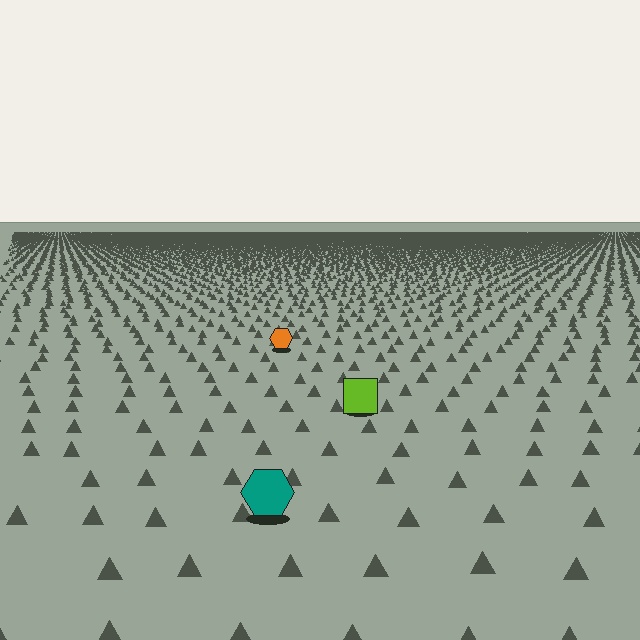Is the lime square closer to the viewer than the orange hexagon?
Yes. The lime square is closer — you can tell from the texture gradient: the ground texture is coarser near it.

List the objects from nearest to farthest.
From nearest to farthest: the teal hexagon, the lime square, the orange hexagon.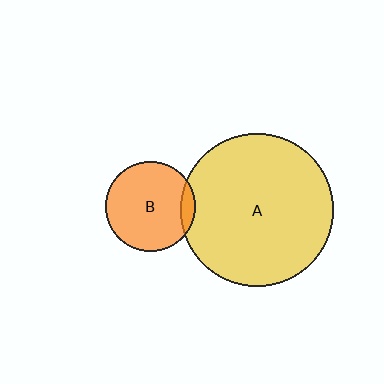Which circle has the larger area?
Circle A (yellow).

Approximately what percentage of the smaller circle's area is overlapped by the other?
Approximately 10%.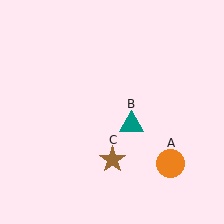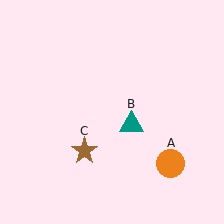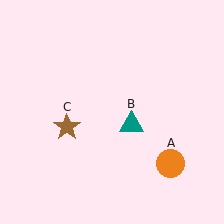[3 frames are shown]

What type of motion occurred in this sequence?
The brown star (object C) rotated clockwise around the center of the scene.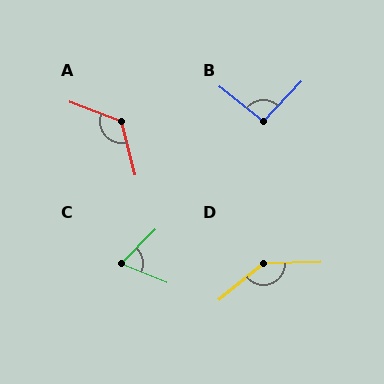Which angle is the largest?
D, at approximately 142 degrees.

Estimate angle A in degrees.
Approximately 125 degrees.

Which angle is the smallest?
C, at approximately 67 degrees.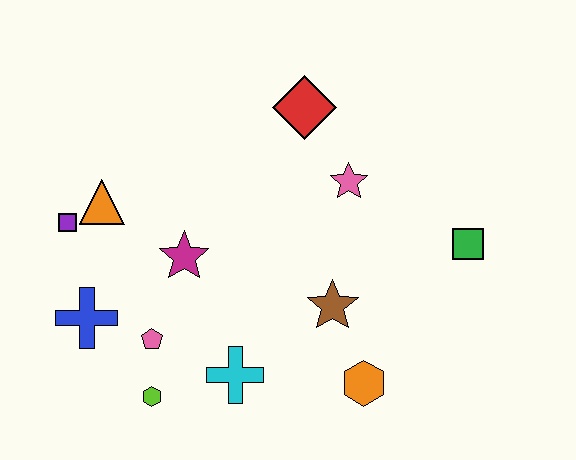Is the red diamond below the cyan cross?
No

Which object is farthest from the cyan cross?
The red diamond is farthest from the cyan cross.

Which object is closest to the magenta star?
The pink pentagon is closest to the magenta star.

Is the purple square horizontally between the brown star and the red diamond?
No